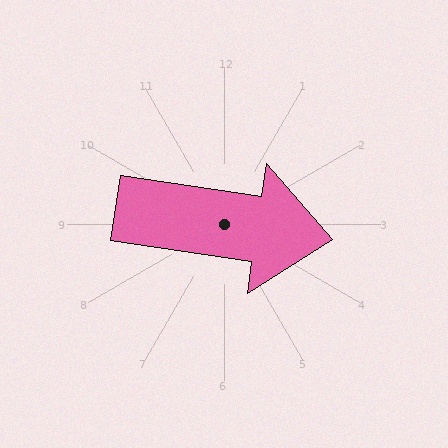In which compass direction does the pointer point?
East.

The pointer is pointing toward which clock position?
Roughly 3 o'clock.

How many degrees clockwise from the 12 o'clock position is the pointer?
Approximately 98 degrees.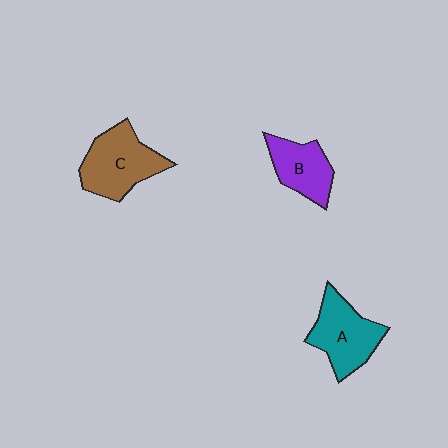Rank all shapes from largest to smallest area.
From largest to smallest: C (brown), A (teal), B (purple).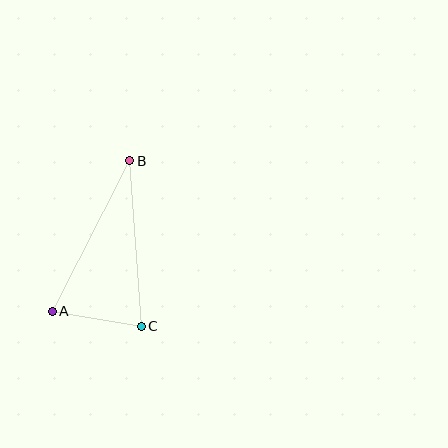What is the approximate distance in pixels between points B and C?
The distance between B and C is approximately 166 pixels.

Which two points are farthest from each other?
Points A and B are farthest from each other.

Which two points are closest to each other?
Points A and C are closest to each other.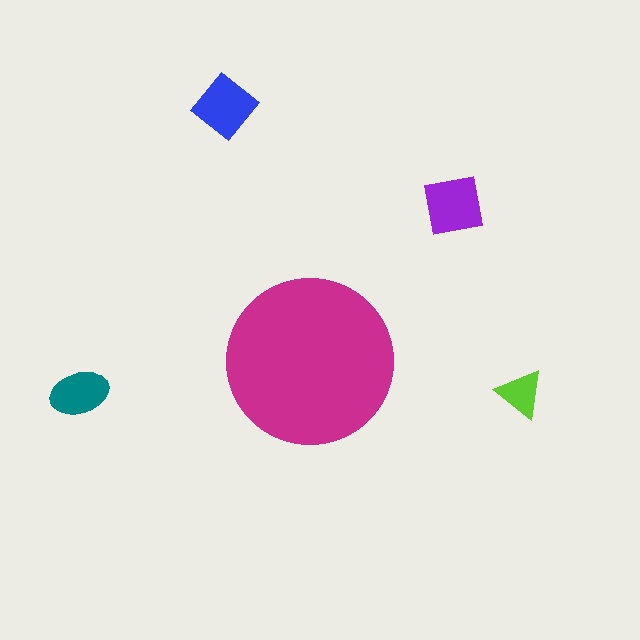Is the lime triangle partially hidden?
No, the lime triangle is fully visible.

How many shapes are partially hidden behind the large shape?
0 shapes are partially hidden.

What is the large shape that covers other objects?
A magenta circle.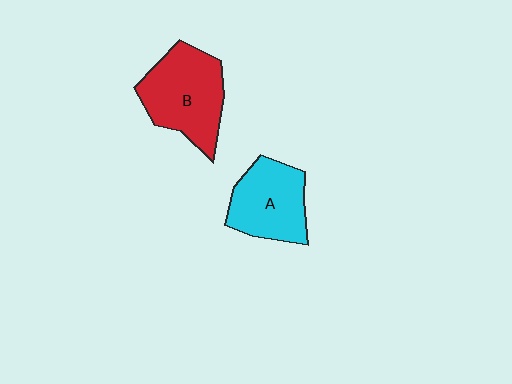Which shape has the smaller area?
Shape A (cyan).